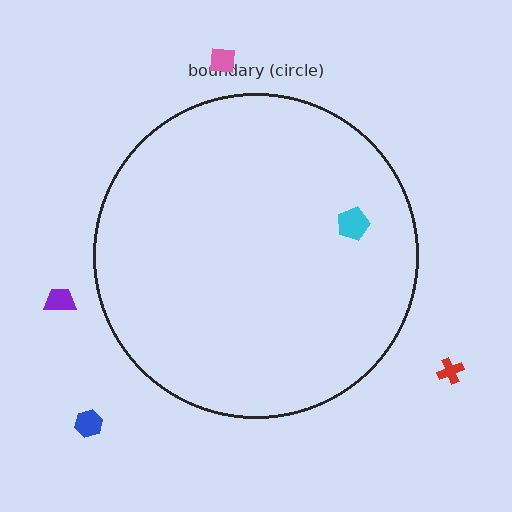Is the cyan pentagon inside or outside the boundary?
Inside.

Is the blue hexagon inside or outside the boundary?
Outside.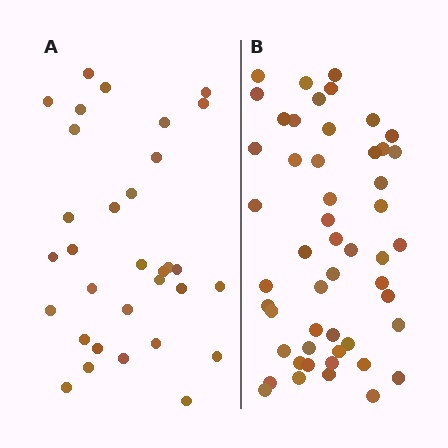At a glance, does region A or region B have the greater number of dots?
Region B (the right region) has more dots.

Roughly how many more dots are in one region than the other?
Region B has approximately 20 more dots than region A.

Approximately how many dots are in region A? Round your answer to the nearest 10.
About 30 dots. (The exact count is 32, which rounds to 30.)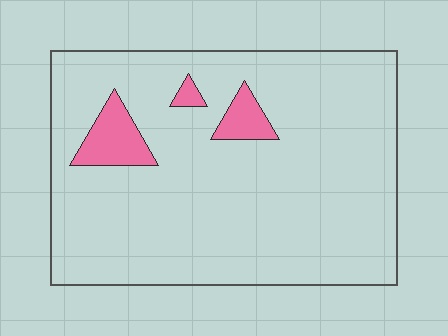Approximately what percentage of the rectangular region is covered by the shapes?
Approximately 10%.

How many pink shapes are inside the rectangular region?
3.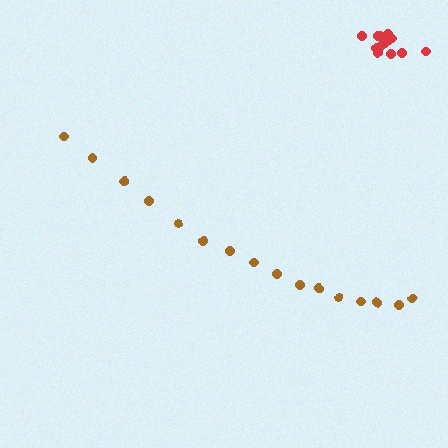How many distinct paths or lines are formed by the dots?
There are 2 distinct paths.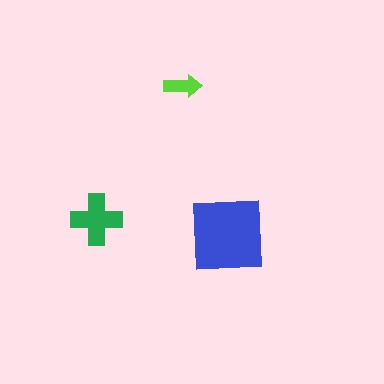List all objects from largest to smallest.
The blue square, the green cross, the lime arrow.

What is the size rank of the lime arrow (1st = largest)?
3rd.